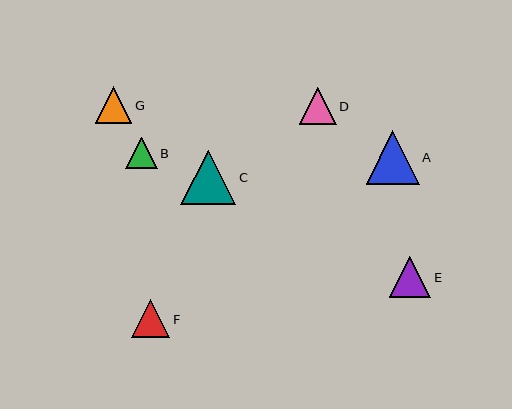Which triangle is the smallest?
Triangle B is the smallest with a size of approximately 32 pixels.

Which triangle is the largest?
Triangle C is the largest with a size of approximately 55 pixels.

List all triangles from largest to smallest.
From largest to smallest: C, A, E, F, D, G, B.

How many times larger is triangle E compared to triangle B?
Triangle E is approximately 1.3 times the size of triangle B.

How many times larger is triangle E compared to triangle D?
Triangle E is approximately 1.1 times the size of triangle D.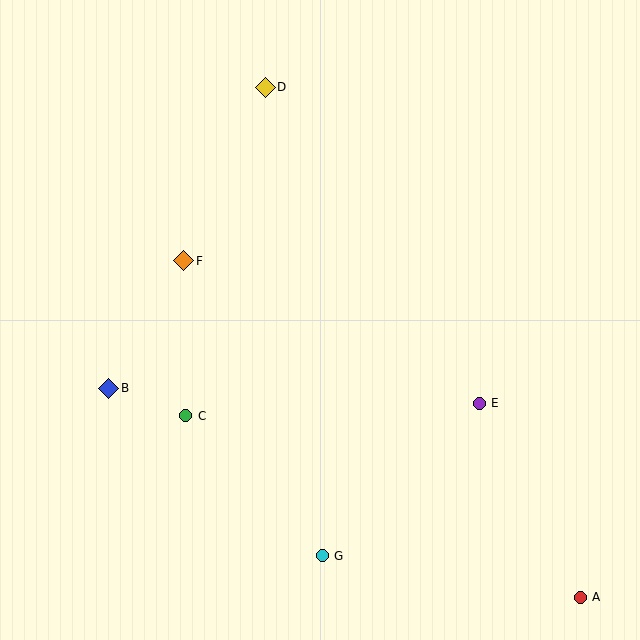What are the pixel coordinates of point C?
Point C is at (186, 416).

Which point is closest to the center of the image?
Point F at (184, 261) is closest to the center.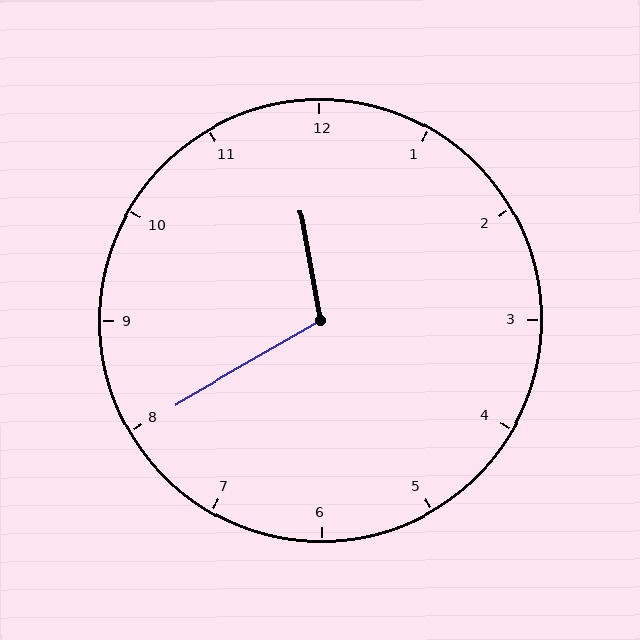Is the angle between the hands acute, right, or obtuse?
It is obtuse.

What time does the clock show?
11:40.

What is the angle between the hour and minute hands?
Approximately 110 degrees.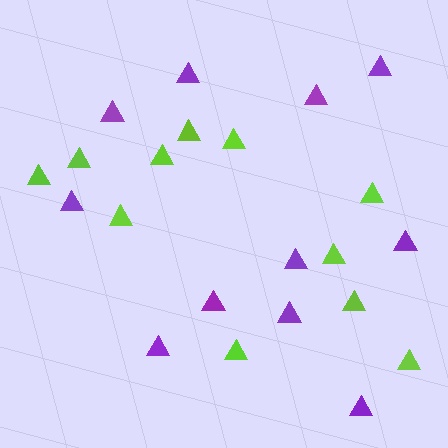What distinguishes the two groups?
There are 2 groups: one group of lime triangles (11) and one group of purple triangles (11).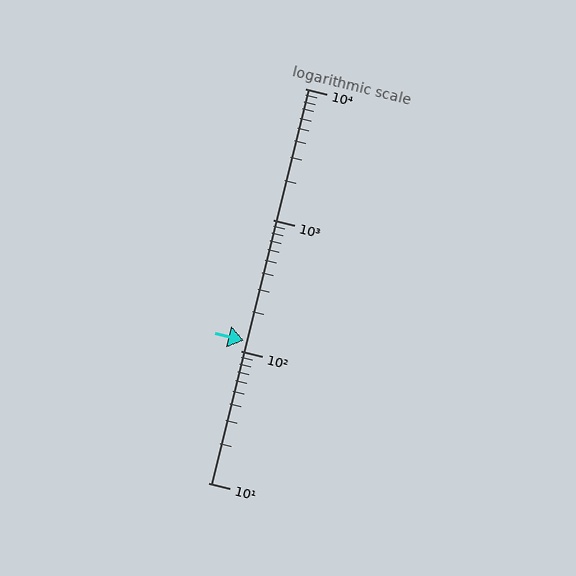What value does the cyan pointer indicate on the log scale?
The pointer indicates approximately 120.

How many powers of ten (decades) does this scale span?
The scale spans 3 decades, from 10 to 10000.